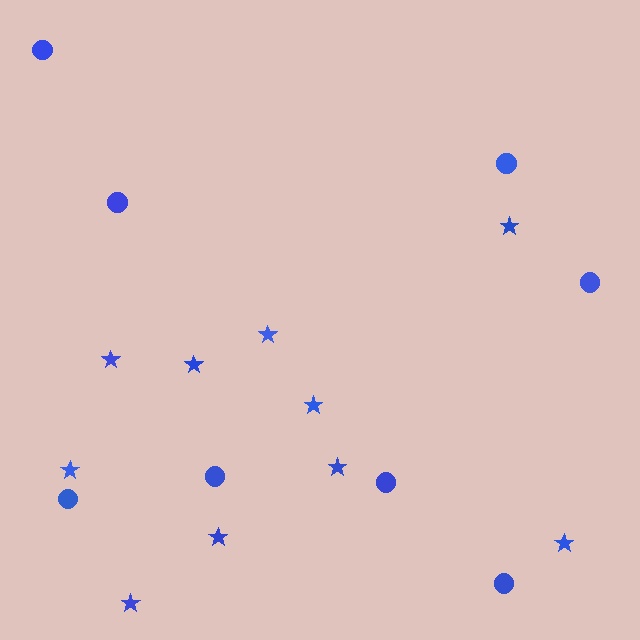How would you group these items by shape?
There are 2 groups: one group of circles (8) and one group of stars (10).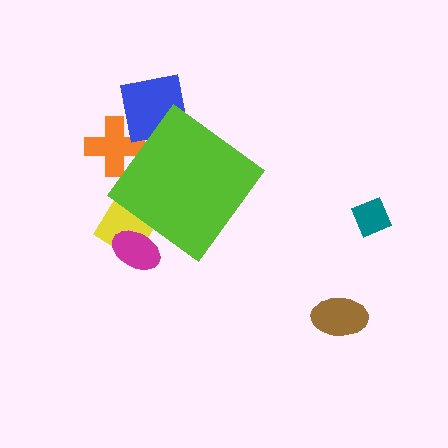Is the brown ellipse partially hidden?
No, the brown ellipse is fully visible.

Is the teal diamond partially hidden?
No, the teal diamond is fully visible.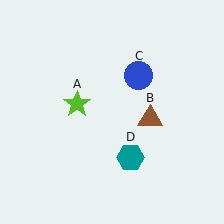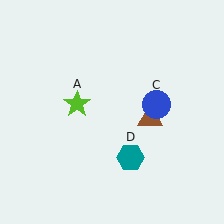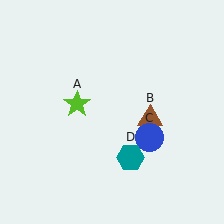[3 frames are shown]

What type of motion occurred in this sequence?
The blue circle (object C) rotated clockwise around the center of the scene.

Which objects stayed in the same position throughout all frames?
Lime star (object A) and brown triangle (object B) and teal hexagon (object D) remained stationary.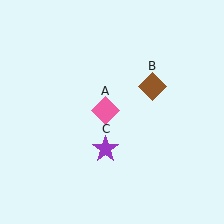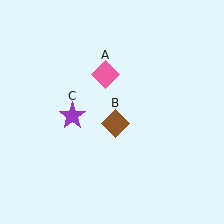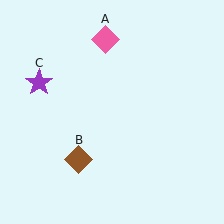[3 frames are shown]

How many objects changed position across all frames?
3 objects changed position: pink diamond (object A), brown diamond (object B), purple star (object C).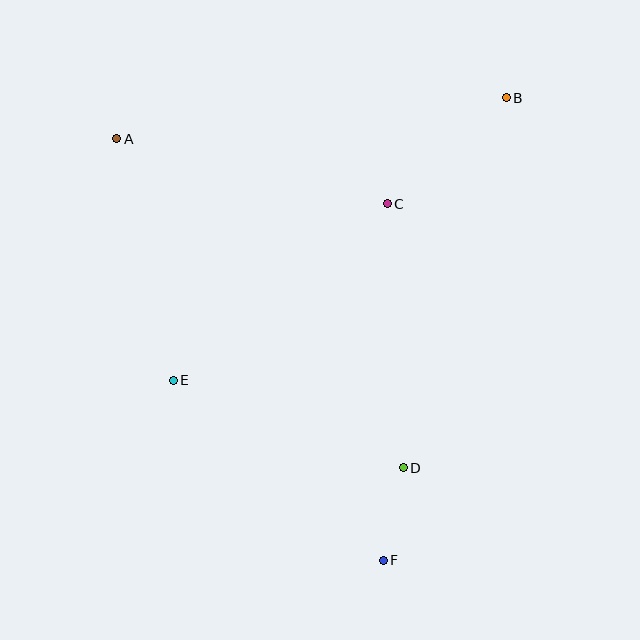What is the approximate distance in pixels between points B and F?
The distance between B and F is approximately 479 pixels.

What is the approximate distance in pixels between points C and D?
The distance between C and D is approximately 264 pixels.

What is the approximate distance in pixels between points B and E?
The distance between B and E is approximately 437 pixels.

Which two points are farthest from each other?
Points A and F are farthest from each other.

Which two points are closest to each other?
Points D and F are closest to each other.